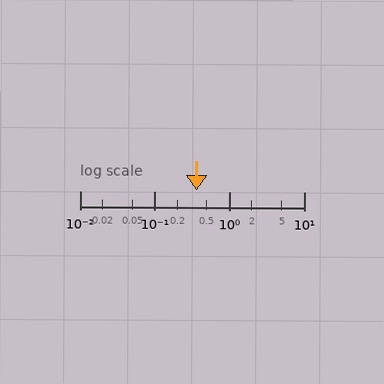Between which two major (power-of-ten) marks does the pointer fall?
The pointer is between 0.1 and 1.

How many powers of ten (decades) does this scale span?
The scale spans 3 decades, from 0.01 to 10.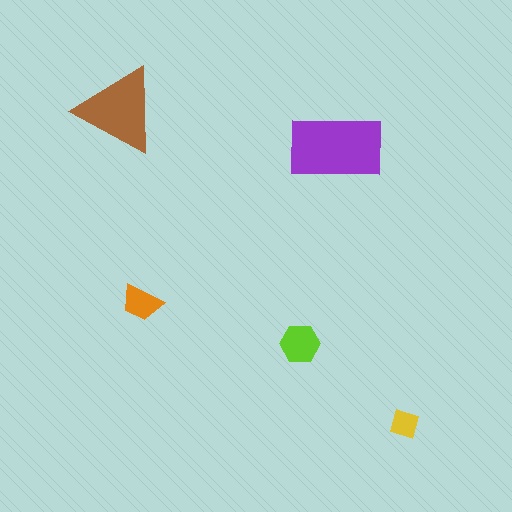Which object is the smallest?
The yellow diamond.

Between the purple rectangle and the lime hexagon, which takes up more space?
The purple rectangle.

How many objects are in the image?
There are 5 objects in the image.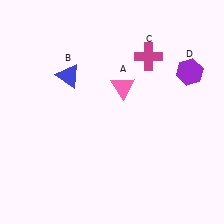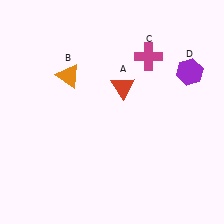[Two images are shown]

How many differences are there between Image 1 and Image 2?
There are 2 differences between the two images.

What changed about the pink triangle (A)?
In Image 1, A is pink. In Image 2, it changed to red.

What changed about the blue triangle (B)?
In Image 1, B is blue. In Image 2, it changed to orange.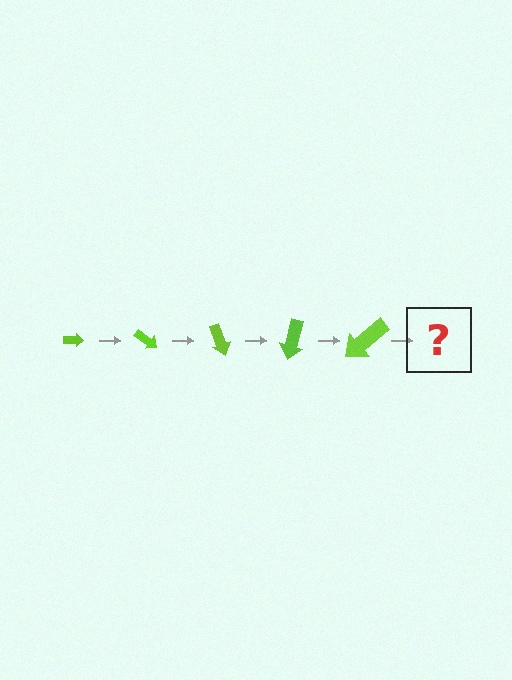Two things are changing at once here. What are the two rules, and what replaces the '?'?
The two rules are that the arrow grows larger each step and it rotates 35 degrees each step. The '?' should be an arrow, larger than the previous one and rotated 175 degrees from the start.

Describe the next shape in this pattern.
It should be an arrow, larger than the previous one and rotated 175 degrees from the start.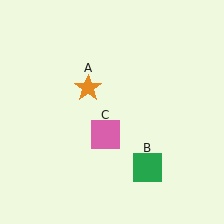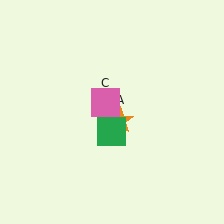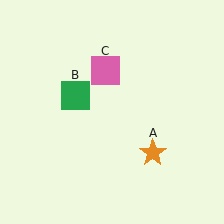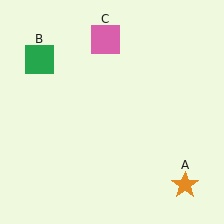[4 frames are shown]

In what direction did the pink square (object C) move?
The pink square (object C) moved up.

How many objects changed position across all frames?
3 objects changed position: orange star (object A), green square (object B), pink square (object C).